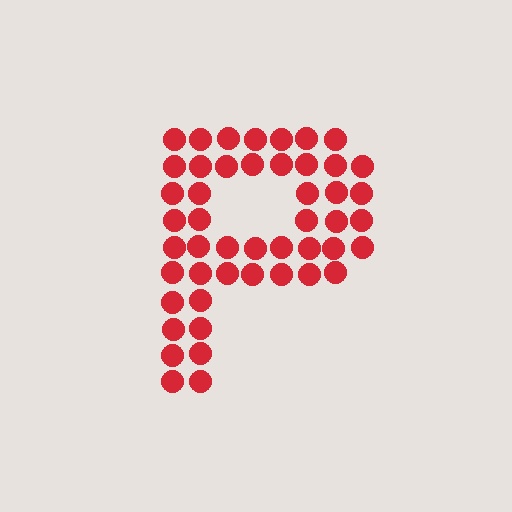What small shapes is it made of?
It is made of small circles.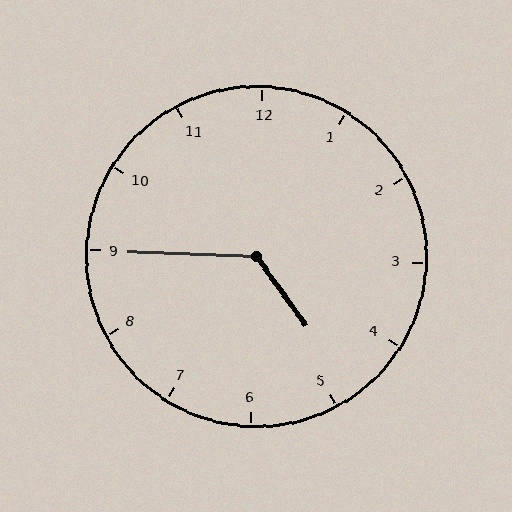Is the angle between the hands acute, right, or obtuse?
It is obtuse.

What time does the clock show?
4:45.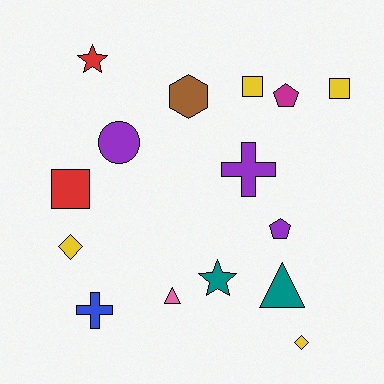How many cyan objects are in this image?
There are no cyan objects.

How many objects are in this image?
There are 15 objects.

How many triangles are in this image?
There are 2 triangles.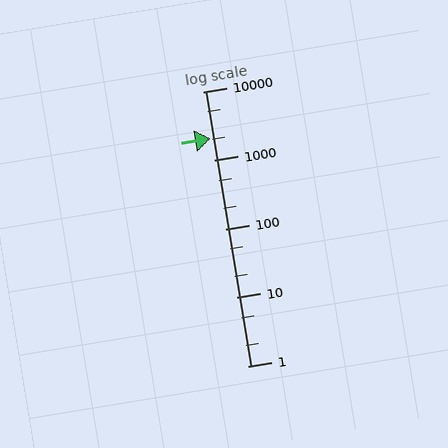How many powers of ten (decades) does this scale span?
The scale spans 4 decades, from 1 to 10000.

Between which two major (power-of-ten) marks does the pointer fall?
The pointer is between 1000 and 10000.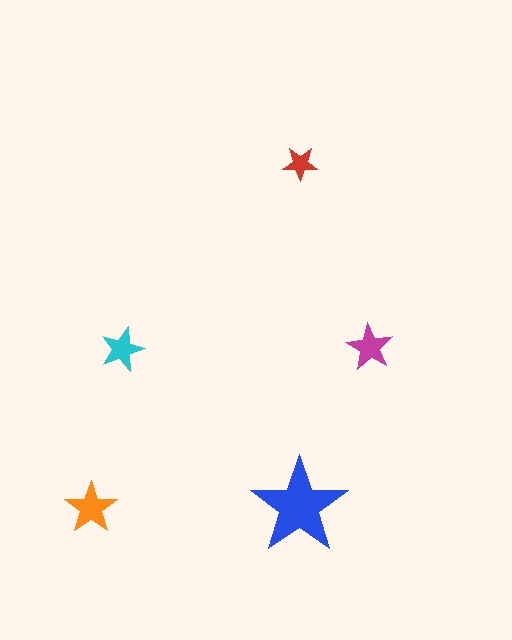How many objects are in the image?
There are 5 objects in the image.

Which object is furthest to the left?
The orange star is leftmost.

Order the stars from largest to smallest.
the blue one, the orange one, the magenta one, the cyan one, the red one.